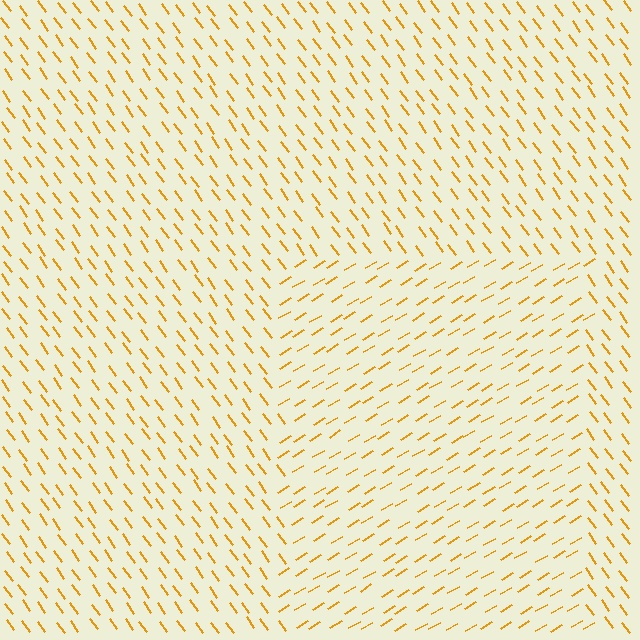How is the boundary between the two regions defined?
The boundary is defined purely by a change in line orientation (approximately 84 degrees difference). All lines are the same color and thickness.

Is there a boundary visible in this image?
Yes, there is a texture boundary formed by a change in line orientation.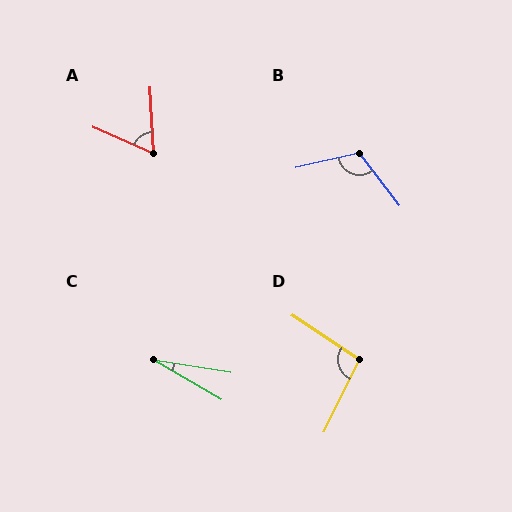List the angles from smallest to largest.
C (22°), A (63°), D (98°), B (115°).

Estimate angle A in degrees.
Approximately 63 degrees.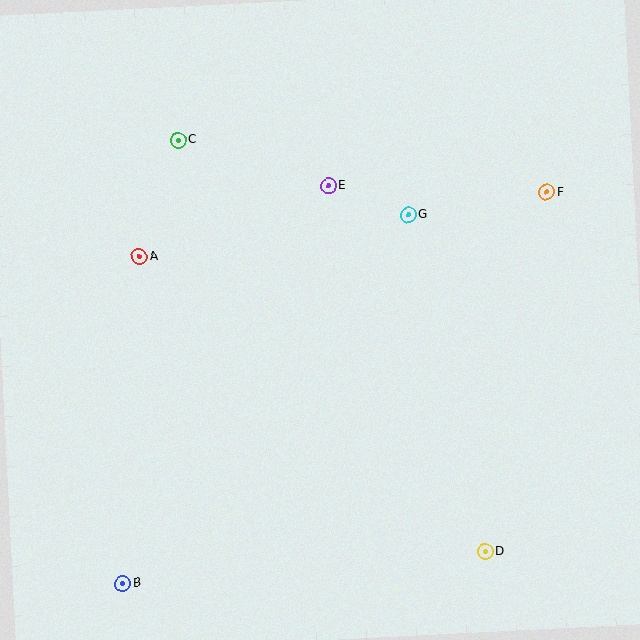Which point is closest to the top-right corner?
Point F is closest to the top-right corner.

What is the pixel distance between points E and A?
The distance between E and A is 202 pixels.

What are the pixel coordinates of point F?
Point F is at (546, 192).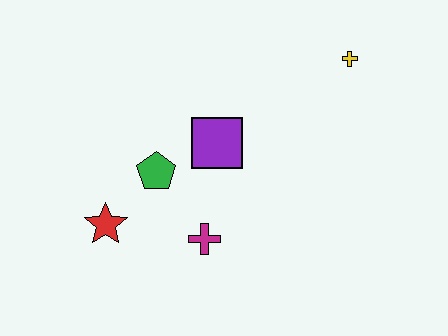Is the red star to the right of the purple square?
No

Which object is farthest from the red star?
The yellow cross is farthest from the red star.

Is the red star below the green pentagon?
Yes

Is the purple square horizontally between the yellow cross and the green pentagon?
Yes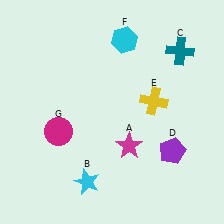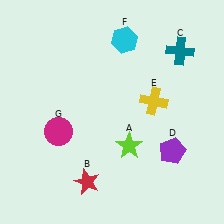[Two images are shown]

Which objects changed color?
A changed from magenta to lime. B changed from cyan to red.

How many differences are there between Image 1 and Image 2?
There are 2 differences between the two images.